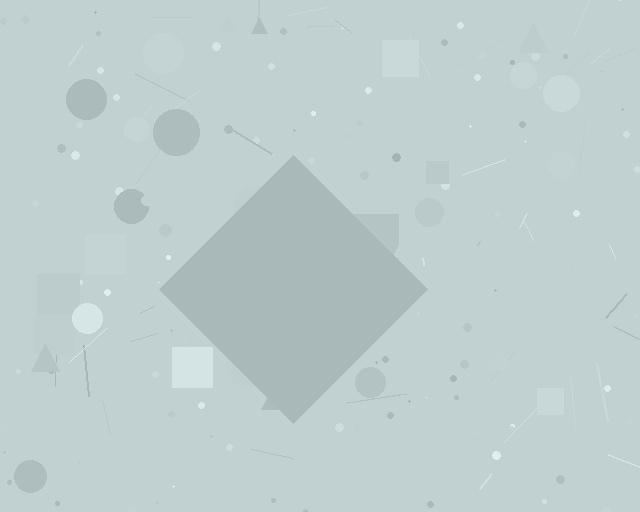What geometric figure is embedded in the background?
A diamond is embedded in the background.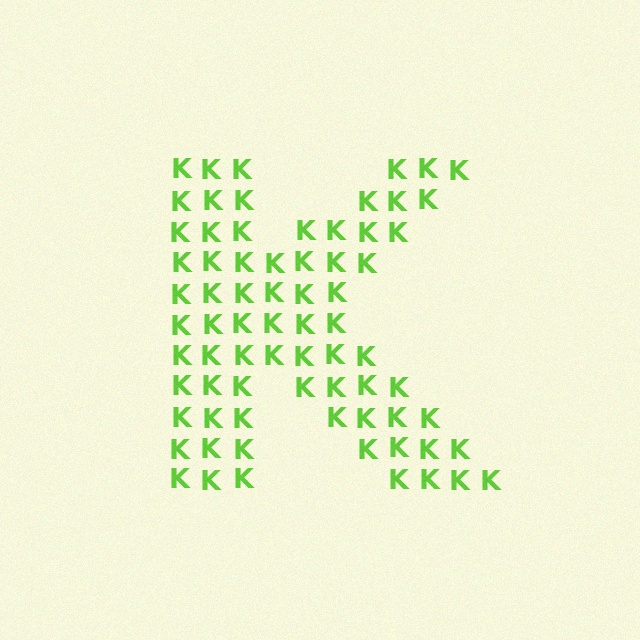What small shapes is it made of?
It is made of small letter K's.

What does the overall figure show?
The overall figure shows the letter K.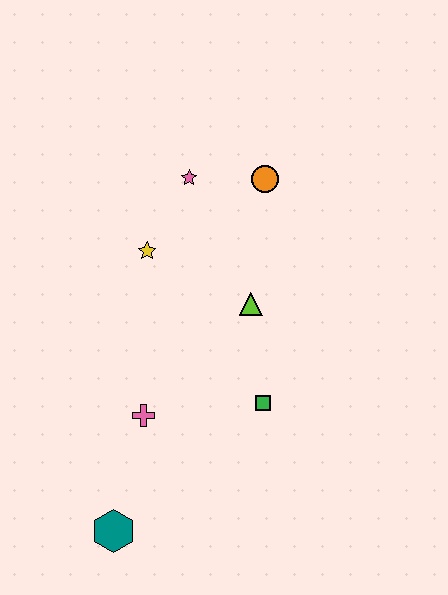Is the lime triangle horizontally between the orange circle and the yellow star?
Yes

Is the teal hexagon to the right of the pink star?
No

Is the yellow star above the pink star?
No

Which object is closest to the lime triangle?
The green square is closest to the lime triangle.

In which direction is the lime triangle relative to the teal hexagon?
The lime triangle is above the teal hexagon.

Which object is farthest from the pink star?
The teal hexagon is farthest from the pink star.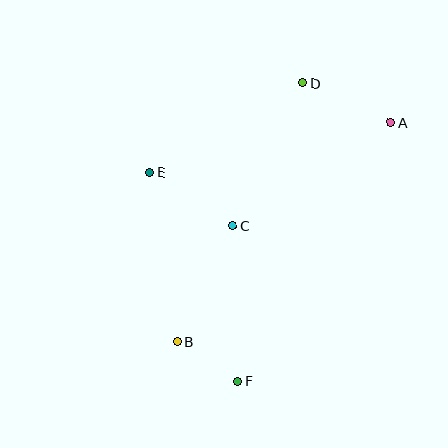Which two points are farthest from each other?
Points A and B are farthest from each other.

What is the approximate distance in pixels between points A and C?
The distance between A and C is approximately 188 pixels.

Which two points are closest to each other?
Points B and F are closest to each other.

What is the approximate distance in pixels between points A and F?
The distance between A and F is approximately 300 pixels.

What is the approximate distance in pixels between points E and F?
The distance between E and F is approximately 226 pixels.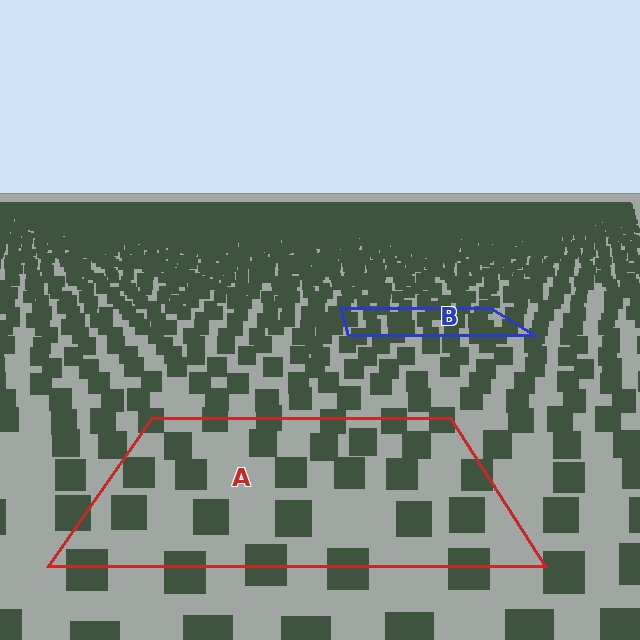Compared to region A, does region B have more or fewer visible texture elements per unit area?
Region B has more texture elements per unit area — they are packed more densely because it is farther away.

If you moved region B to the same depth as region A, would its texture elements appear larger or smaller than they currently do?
They would appear larger. At a closer depth, the same texture elements are projected at a bigger on-screen size.